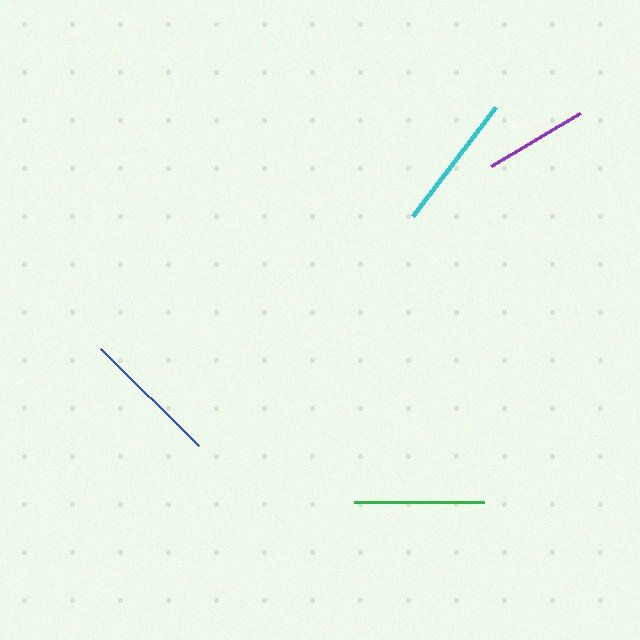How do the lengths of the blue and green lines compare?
The blue and green lines are approximately the same length.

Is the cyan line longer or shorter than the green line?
The cyan line is longer than the green line.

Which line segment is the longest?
The blue line is the longest at approximately 138 pixels.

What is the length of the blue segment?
The blue segment is approximately 138 pixels long.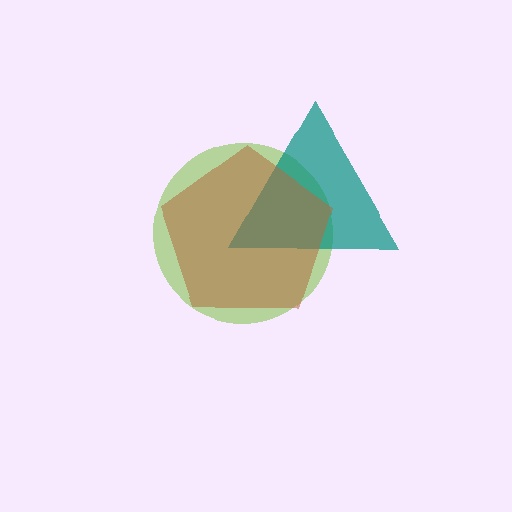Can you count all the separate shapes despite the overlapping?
Yes, there are 3 separate shapes.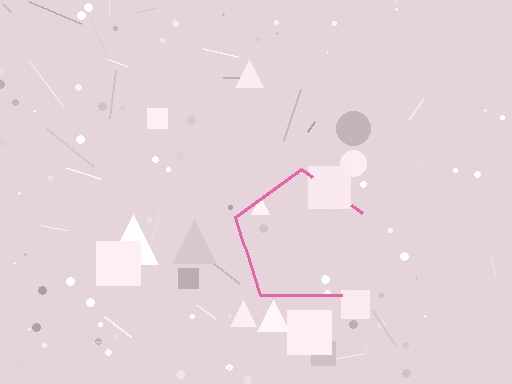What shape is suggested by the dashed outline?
The dashed outline suggests a pentagon.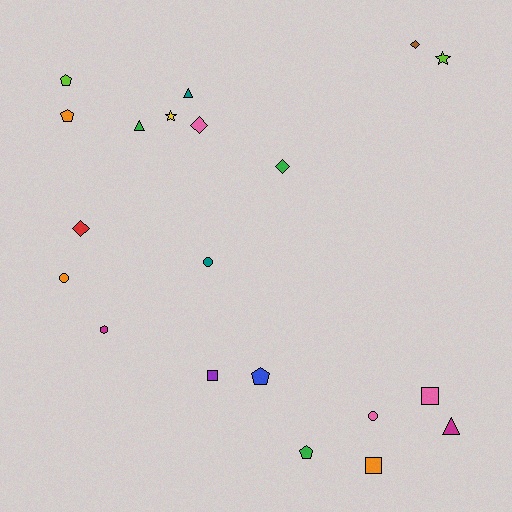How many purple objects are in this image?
There is 1 purple object.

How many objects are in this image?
There are 20 objects.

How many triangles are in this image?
There are 3 triangles.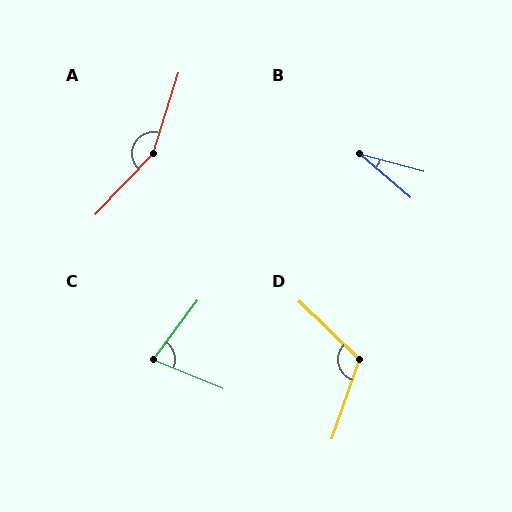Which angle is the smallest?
B, at approximately 25 degrees.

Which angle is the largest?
A, at approximately 154 degrees.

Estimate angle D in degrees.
Approximately 115 degrees.